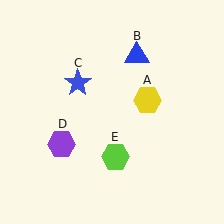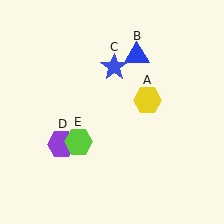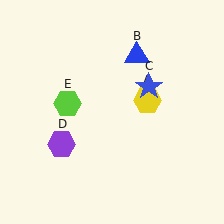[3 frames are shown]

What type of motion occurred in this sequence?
The blue star (object C), lime hexagon (object E) rotated clockwise around the center of the scene.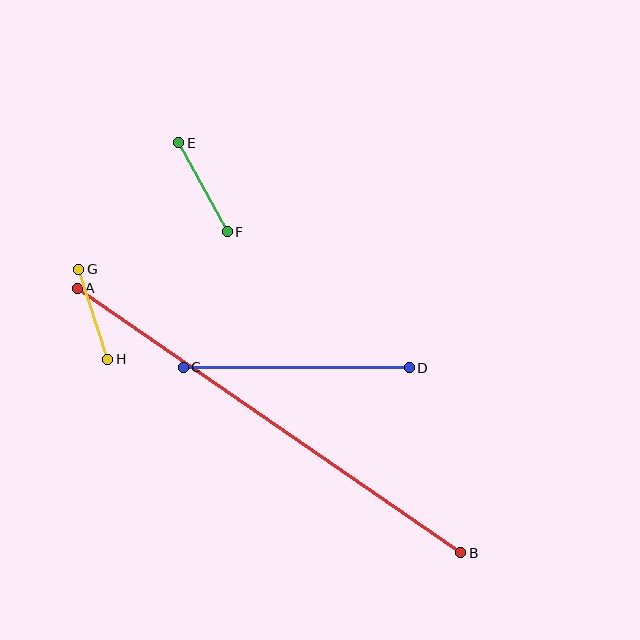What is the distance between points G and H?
The distance is approximately 95 pixels.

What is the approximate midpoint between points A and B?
The midpoint is at approximately (269, 421) pixels.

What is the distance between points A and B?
The distance is approximately 466 pixels.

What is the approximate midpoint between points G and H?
The midpoint is at approximately (93, 314) pixels.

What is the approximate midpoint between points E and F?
The midpoint is at approximately (203, 187) pixels.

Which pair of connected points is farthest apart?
Points A and B are farthest apart.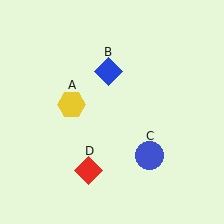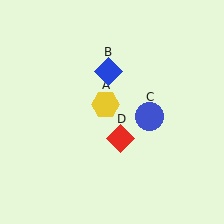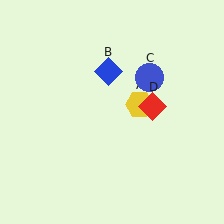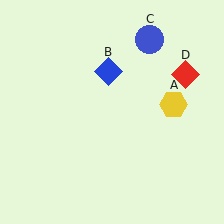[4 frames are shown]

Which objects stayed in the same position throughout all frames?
Blue diamond (object B) remained stationary.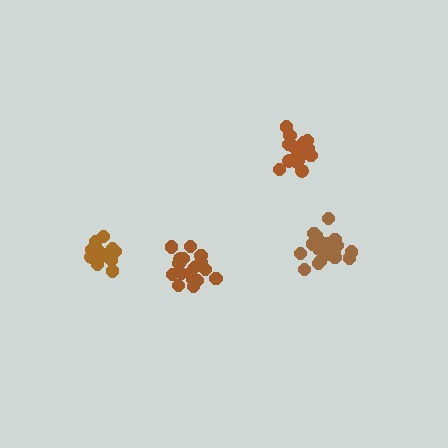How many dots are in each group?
Group 1: 15 dots, Group 2: 19 dots, Group 3: 18 dots, Group 4: 21 dots (73 total).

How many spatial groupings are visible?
There are 4 spatial groupings.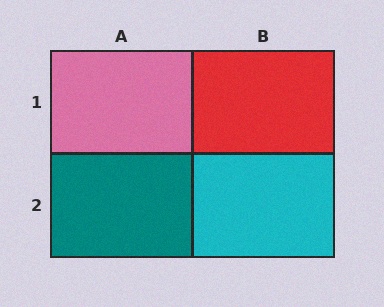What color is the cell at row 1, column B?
Red.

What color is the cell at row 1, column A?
Pink.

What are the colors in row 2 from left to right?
Teal, cyan.